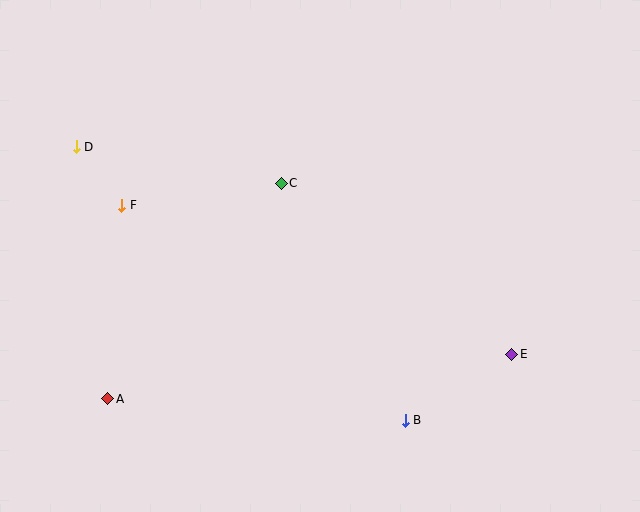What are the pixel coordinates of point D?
Point D is at (76, 147).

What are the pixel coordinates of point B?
Point B is at (405, 420).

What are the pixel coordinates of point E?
Point E is at (512, 354).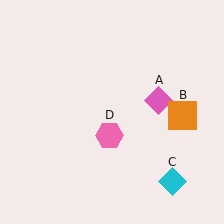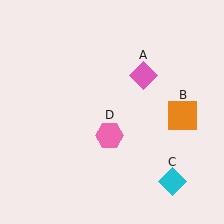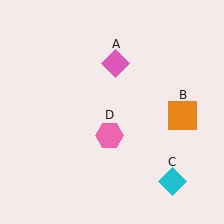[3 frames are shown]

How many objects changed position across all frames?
1 object changed position: pink diamond (object A).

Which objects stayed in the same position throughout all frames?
Orange square (object B) and cyan diamond (object C) and pink hexagon (object D) remained stationary.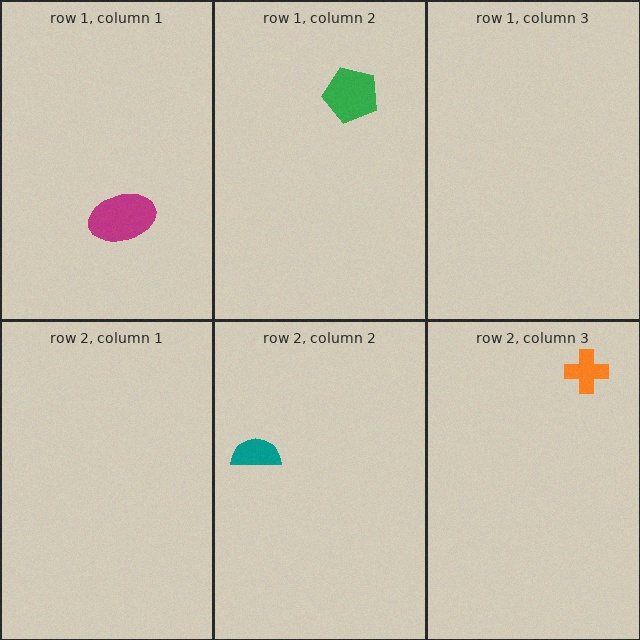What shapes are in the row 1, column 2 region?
The green pentagon.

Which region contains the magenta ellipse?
The row 1, column 1 region.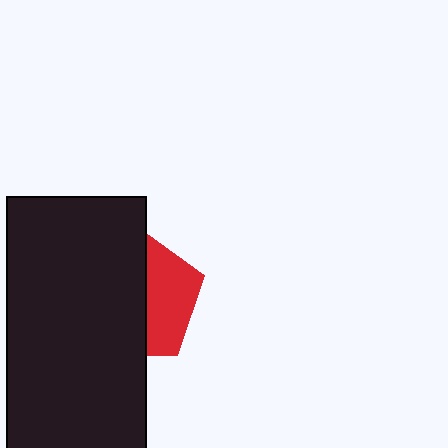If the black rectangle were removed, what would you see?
You would see the complete red pentagon.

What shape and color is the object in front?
The object in front is a black rectangle.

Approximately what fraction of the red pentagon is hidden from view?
Roughly 62% of the red pentagon is hidden behind the black rectangle.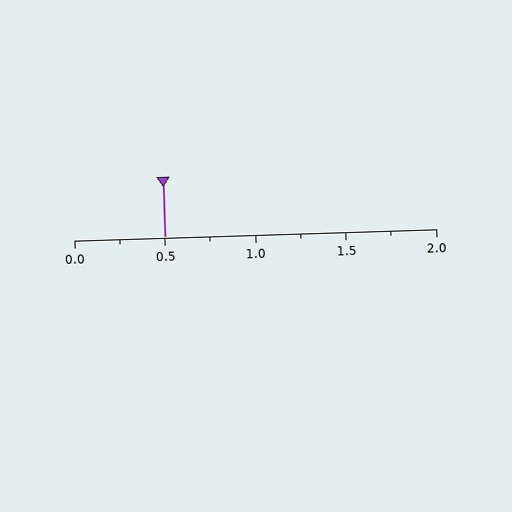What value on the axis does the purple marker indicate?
The marker indicates approximately 0.5.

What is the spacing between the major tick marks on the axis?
The major ticks are spaced 0.5 apart.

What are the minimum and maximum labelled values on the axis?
The axis runs from 0.0 to 2.0.